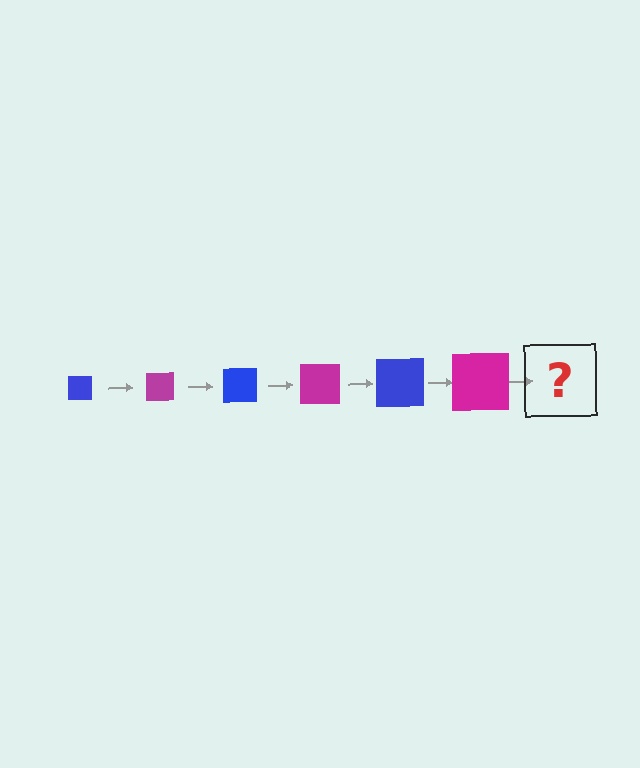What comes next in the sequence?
The next element should be a blue square, larger than the previous one.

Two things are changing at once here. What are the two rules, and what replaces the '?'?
The two rules are that the square grows larger each step and the color cycles through blue and magenta. The '?' should be a blue square, larger than the previous one.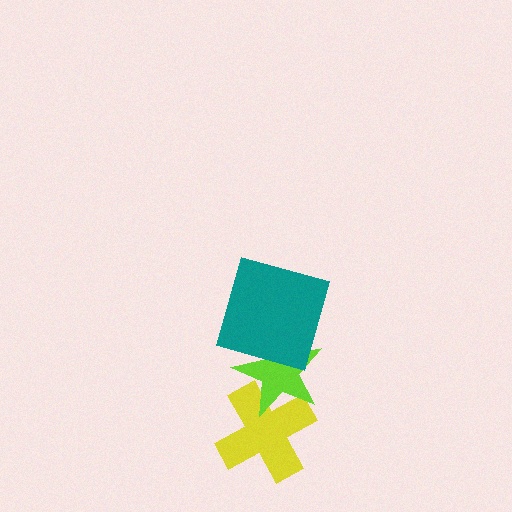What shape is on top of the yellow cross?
The lime star is on top of the yellow cross.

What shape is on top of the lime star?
The teal square is on top of the lime star.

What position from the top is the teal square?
The teal square is 1st from the top.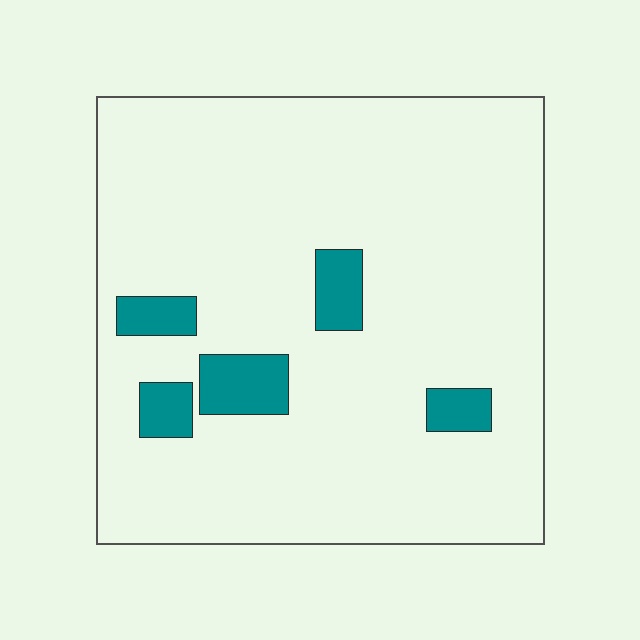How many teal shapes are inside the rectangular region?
5.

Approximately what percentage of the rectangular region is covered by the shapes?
Approximately 10%.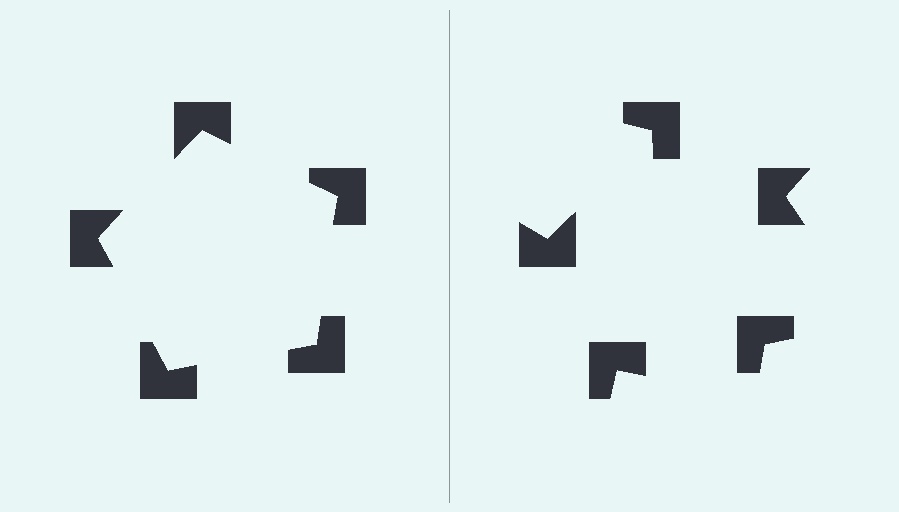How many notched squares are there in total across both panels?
10 — 5 on each side.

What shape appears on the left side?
An illusory pentagon.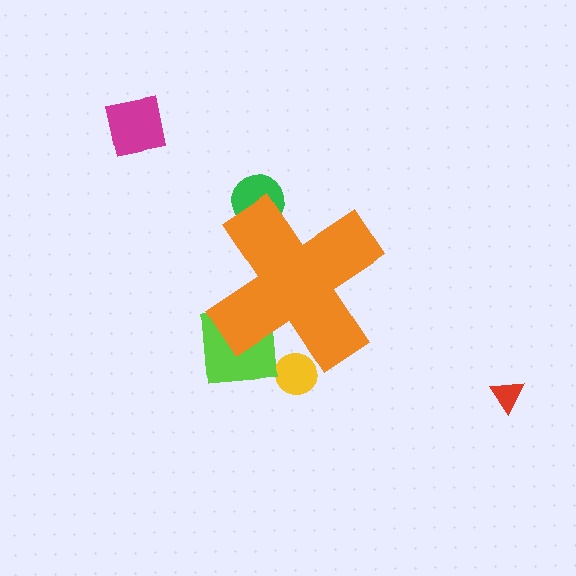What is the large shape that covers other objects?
An orange cross.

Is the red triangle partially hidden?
No, the red triangle is fully visible.